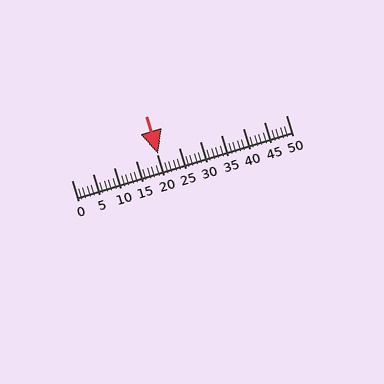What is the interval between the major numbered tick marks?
The major tick marks are spaced 5 units apart.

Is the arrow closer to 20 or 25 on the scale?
The arrow is closer to 20.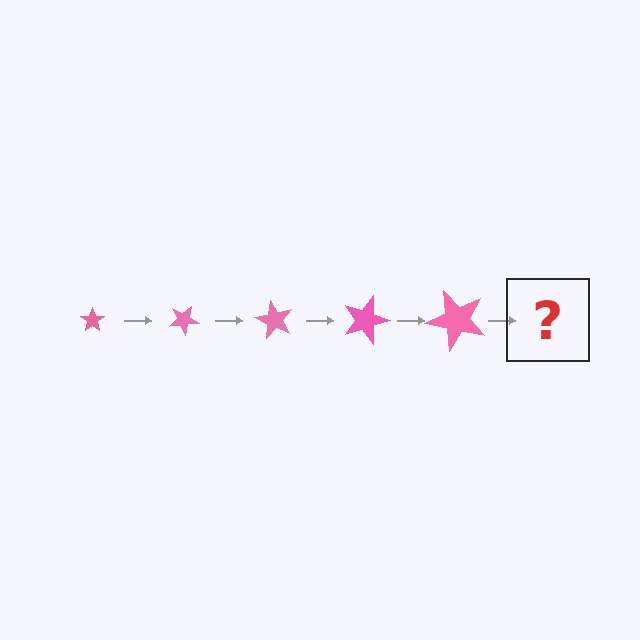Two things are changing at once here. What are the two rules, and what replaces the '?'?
The two rules are that the star grows larger each step and it rotates 30 degrees each step. The '?' should be a star, larger than the previous one and rotated 150 degrees from the start.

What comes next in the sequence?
The next element should be a star, larger than the previous one and rotated 150 degrees from the start.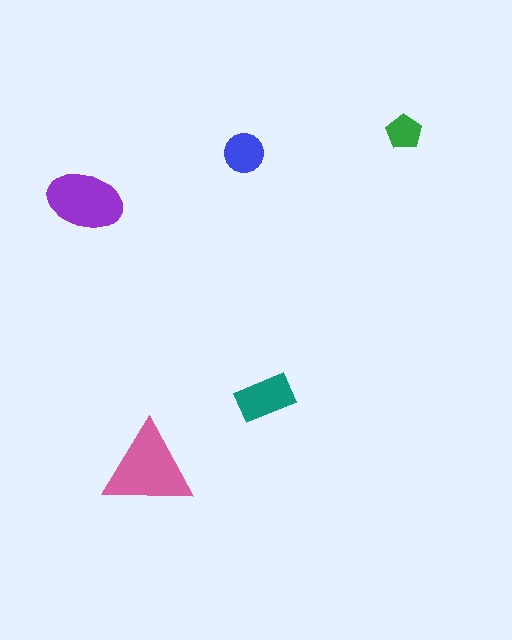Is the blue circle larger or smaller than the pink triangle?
Smaller.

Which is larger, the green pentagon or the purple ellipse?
The purple ellipse.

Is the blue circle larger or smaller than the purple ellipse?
Smaller.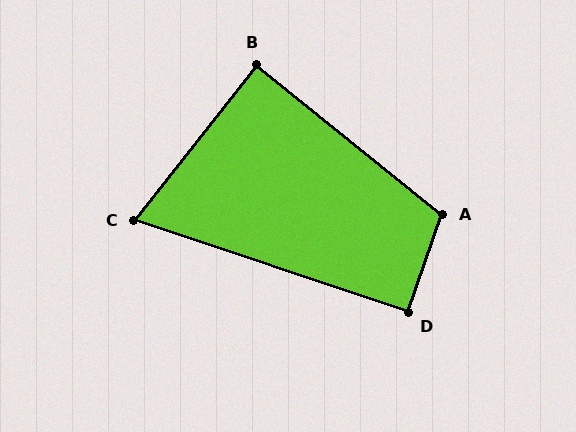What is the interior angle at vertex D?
Approximately 91 degrees (approximately right).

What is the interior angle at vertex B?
Approximately 89 degrees (approximately right).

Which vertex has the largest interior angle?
A, at approximately 110 degrees.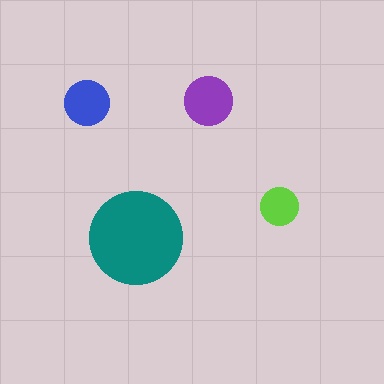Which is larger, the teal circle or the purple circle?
The teal one.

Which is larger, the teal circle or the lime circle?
The teal one.